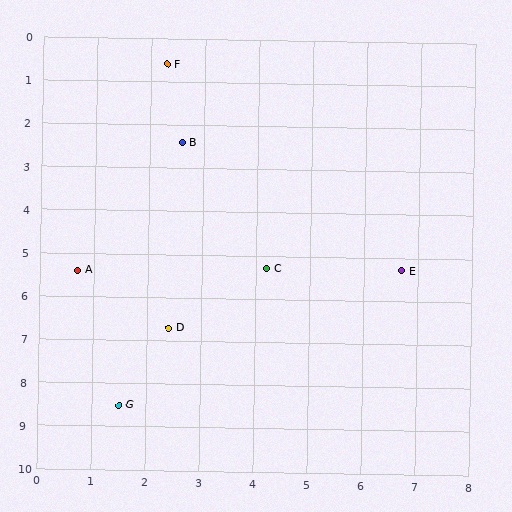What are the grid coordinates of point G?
Point G is at approximately (1.5, 8.5).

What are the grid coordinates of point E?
Point E is at approximately (6.7, 5.3).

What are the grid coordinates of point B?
Point B is at approximately (2.6, 2.4).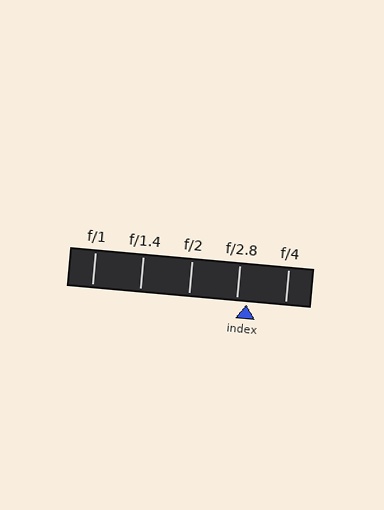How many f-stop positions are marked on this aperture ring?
There are 5 f-stop positions marked.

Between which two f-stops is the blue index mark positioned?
The index mark is between f/2.8 and f/4.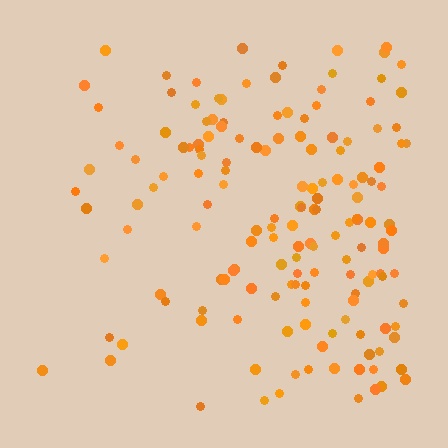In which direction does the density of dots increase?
From left to right, with the right side densest.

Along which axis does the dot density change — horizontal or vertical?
Horizontal.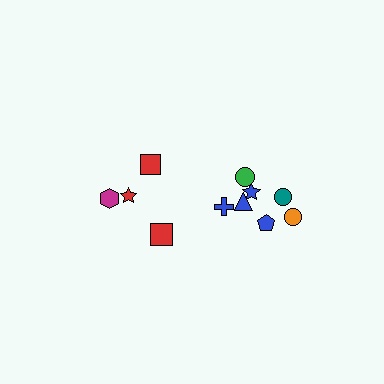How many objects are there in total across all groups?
There are 11 objects.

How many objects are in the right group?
There are 7 objects.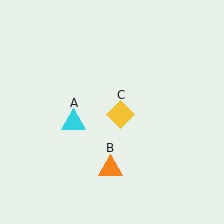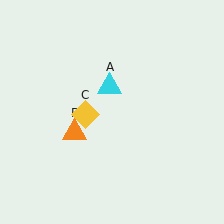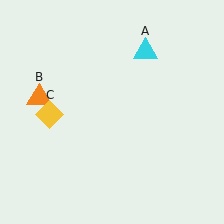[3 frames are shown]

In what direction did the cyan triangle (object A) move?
The cyan triangle (object A) moved up and to the right.